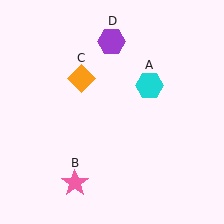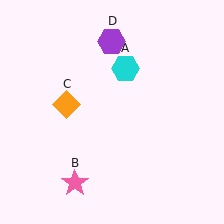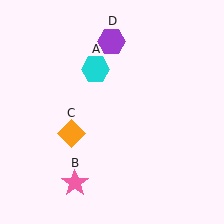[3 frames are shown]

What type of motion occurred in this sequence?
The cyan hexagon (object A), orange diamond (object C) rotated counterclockwise around the center of the scene.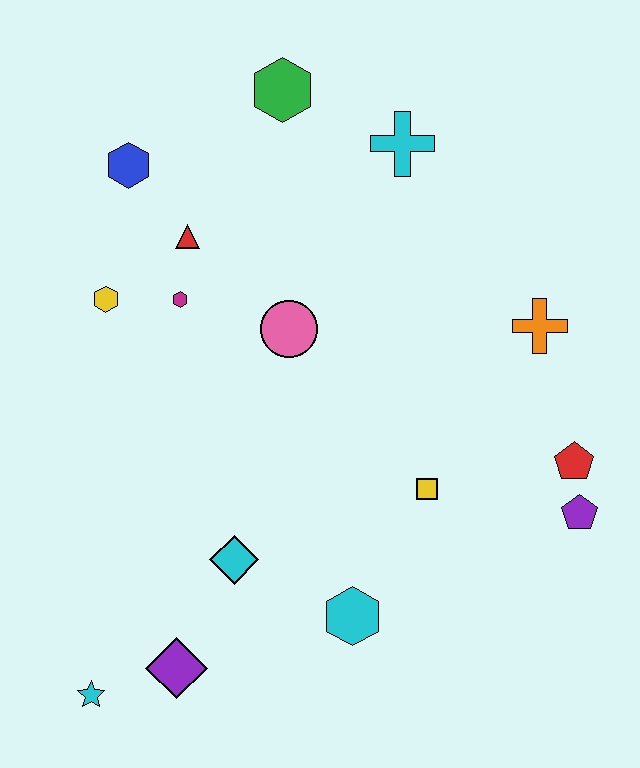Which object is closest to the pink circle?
The magenta hexagon is closest to the pink circle.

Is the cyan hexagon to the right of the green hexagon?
Yes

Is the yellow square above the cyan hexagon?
Yes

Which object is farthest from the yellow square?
The blue hexagon is farthest from the yellow square.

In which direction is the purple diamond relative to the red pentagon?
The purple diamond is to the left of the red pentagon.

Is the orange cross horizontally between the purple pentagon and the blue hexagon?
Yes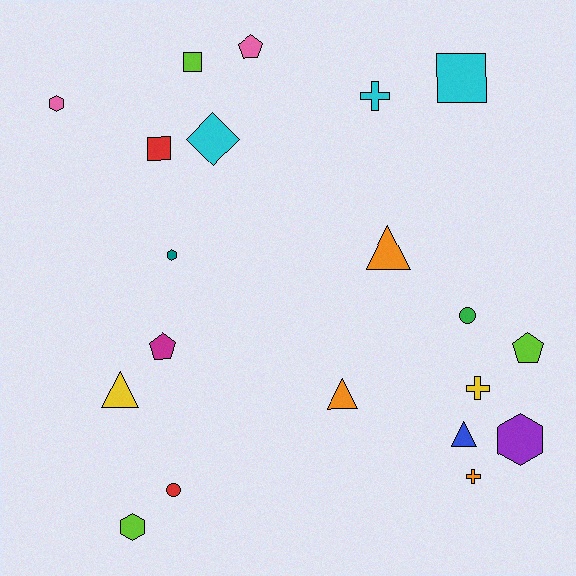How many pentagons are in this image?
There are 3 pentagons.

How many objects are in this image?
There are 20 objects.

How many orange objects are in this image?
There are 3 orange objects.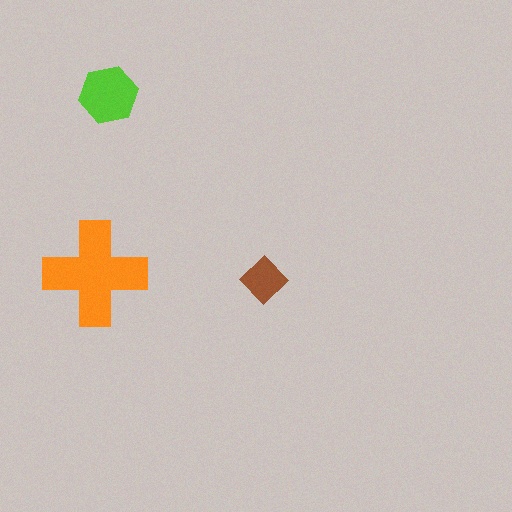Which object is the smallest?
The brown diamond.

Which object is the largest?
The orange cross.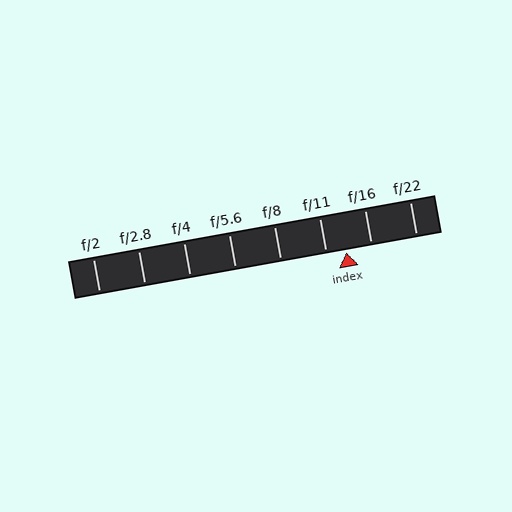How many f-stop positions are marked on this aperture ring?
There are 8 f-stop positions marked.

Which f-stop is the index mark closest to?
The index mark is closest to f/11.